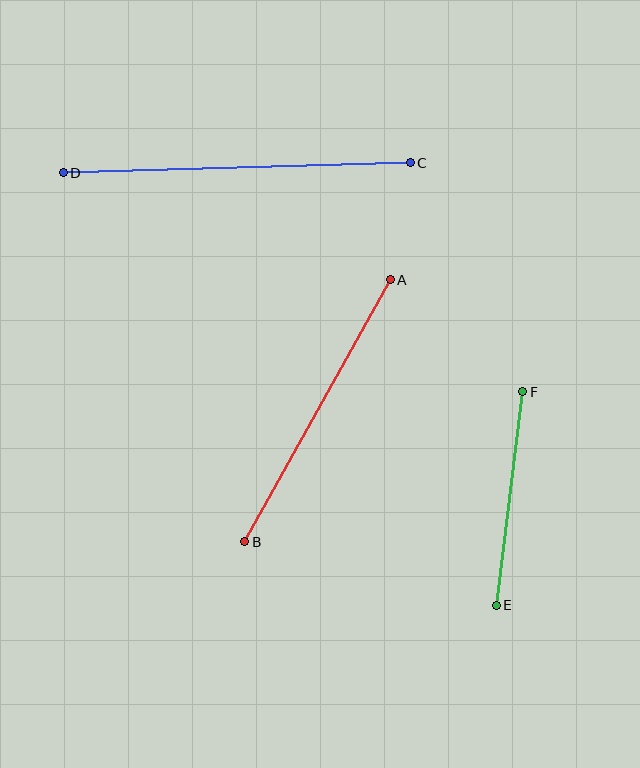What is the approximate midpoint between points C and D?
The midpoint is at approximately (237, 168) pixels.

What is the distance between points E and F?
The distance is approximately 215 pixels.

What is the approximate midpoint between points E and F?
The midpoint is at approximately (509, 498) pixels.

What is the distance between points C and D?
The distance is approximately 347 pixels.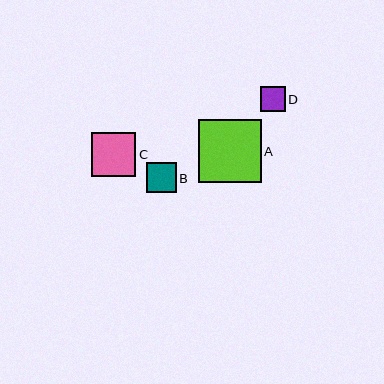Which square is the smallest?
Square D is the smallest with a size of approximately 25 pixels.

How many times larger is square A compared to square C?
Square A is approximately 1.4 times the size of square C.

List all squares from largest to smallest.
From largest to smallest: A, C, B, D.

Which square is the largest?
Square A is the largest with a size of approximately 63 pixels.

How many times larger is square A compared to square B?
Square A is approximately 2.1 times the size of square B.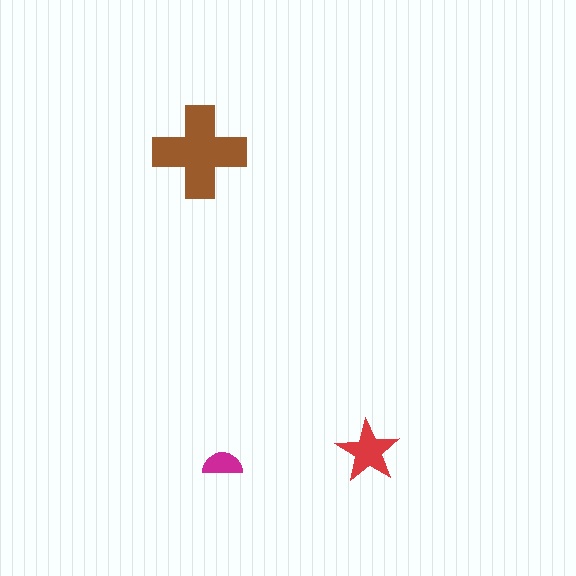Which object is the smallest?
The magenta semicircle.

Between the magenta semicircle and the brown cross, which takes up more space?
The brown cross.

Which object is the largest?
The brown cross.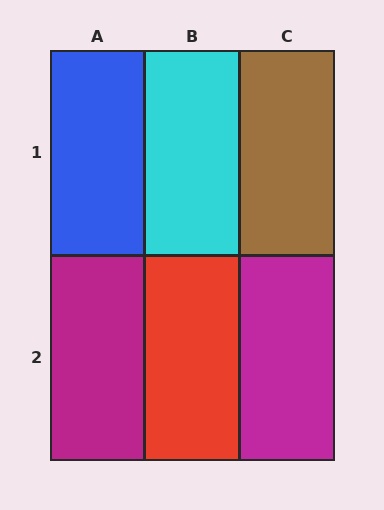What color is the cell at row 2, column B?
Red.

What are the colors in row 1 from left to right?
Blue, cyan, brown.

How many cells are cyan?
1 cell is cyan.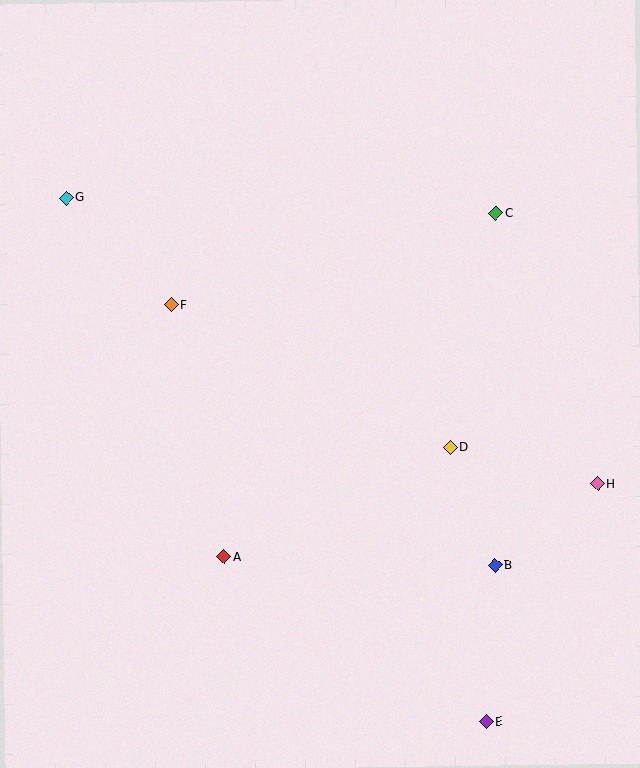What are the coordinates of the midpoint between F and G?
The midpoint between F and G is at (119, 251).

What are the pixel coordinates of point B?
Point B is at (495, 565).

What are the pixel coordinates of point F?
Point F is at (171, 305).